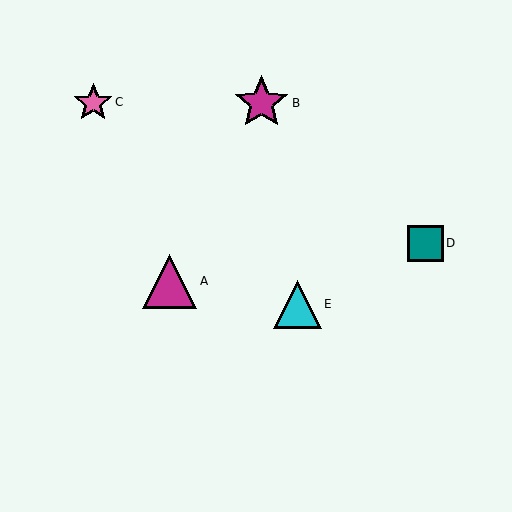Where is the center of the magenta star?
The center of the magenta star is at (261, 103).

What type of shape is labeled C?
Shape C is a pink star.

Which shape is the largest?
The magenta triangle (labeled A) is the largest.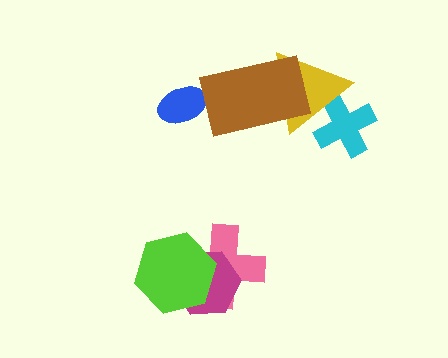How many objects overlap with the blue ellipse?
0 objects overlap with the blue ellipse.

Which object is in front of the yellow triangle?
The brown rectangle is in front of the yellow triangle.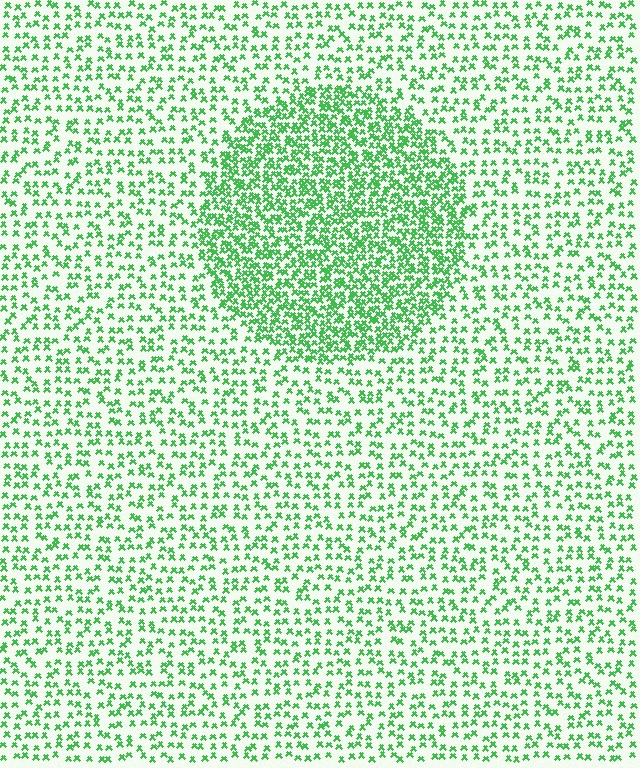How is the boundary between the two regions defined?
The boundary is defined by a change in element density (approximately 2.2x ratio). All elements are the same color, size, and shape.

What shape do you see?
I see a circle.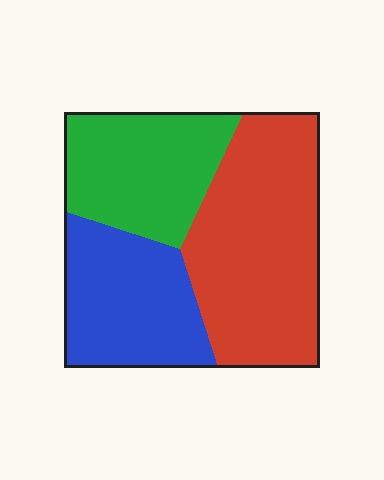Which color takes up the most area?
Red, at roughly 45%.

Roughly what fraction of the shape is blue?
Blue takes up between a sixth and a third of the shape.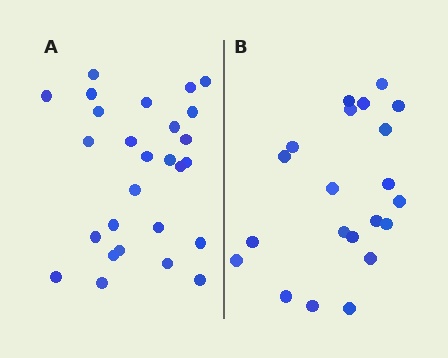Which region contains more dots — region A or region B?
Region A (the left region) has more dots.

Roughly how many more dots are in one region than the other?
Region A has about 6 more dots than region B.